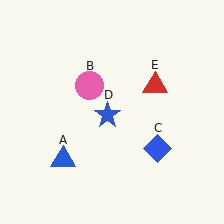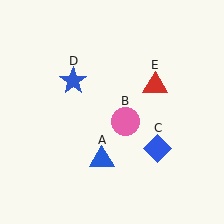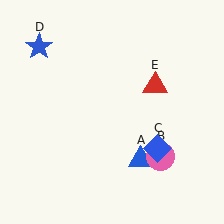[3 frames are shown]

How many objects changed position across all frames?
3 objects changed position: blue triangle (object A), pink circle (object B), blue star (object D).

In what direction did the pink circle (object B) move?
The pink circle (object B) moved down and to the right.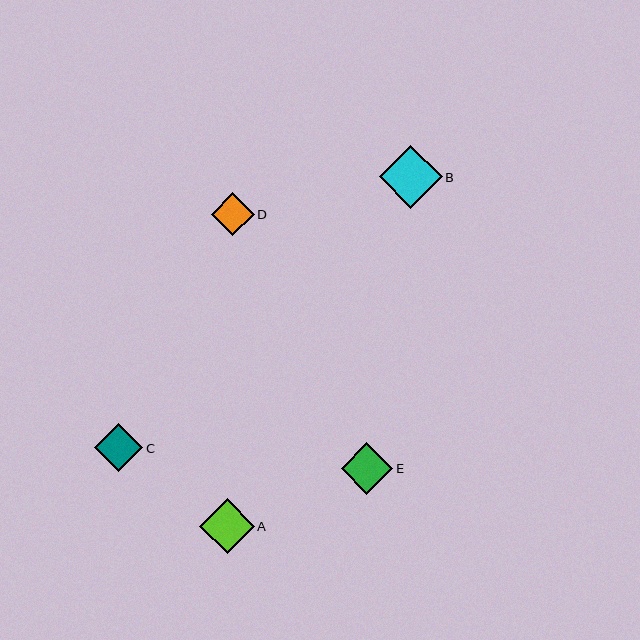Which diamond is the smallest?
Diamond D is the smallest with a size of approximately 43 pixels.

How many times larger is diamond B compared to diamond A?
Diamond B is approximately 1.2 times the size of diamond A.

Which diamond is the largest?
Diamond B is the largest with a size of approximately 63 pixels.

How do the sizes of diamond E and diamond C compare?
Diamond E and diamond C are approximately the same size.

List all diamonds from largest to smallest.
From largest to smallest: B, A, E, C, D.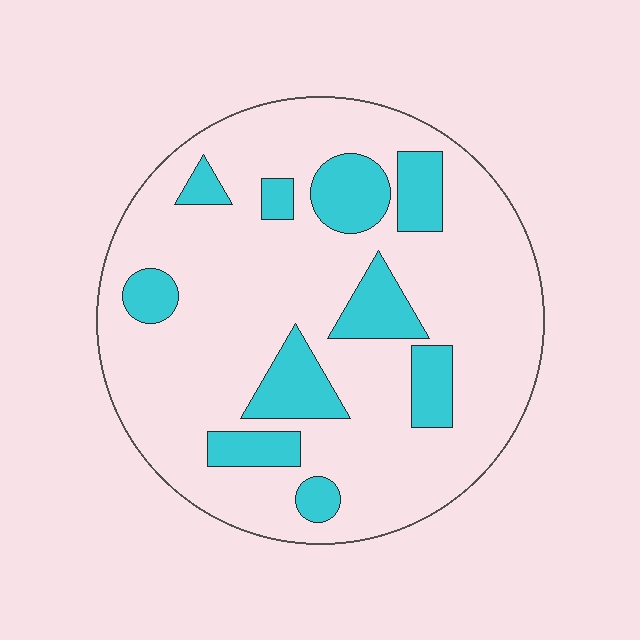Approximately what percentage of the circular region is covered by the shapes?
Approximately 20%.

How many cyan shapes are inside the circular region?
10.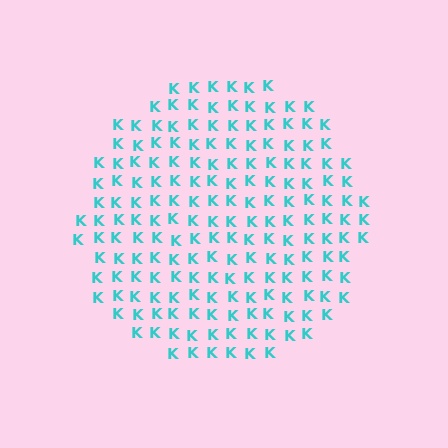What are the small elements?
The small elements are letter K's.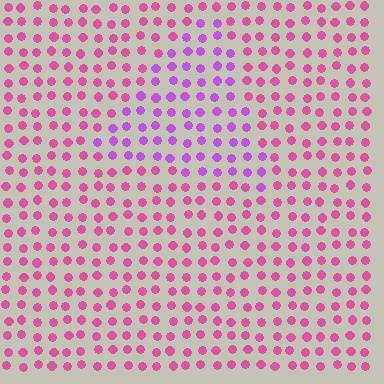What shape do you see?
I see a triangle.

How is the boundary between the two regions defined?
The boundary is defined purely by a slight shift in hue (about 38 degrees). Spacing, size, and orientation are identical on both sides.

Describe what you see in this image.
The image is filled with small pink elements in a uniform arrangement. A triangle-shaped region is visible where the elements are tinted to a slightly different hue, forming a subtle color boundary.